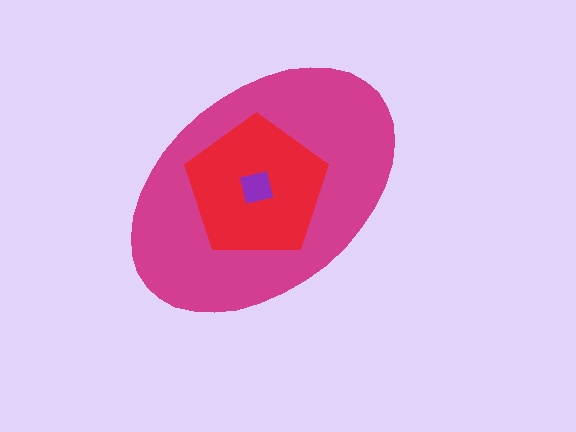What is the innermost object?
The purple square.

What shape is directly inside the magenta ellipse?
The red pentagon.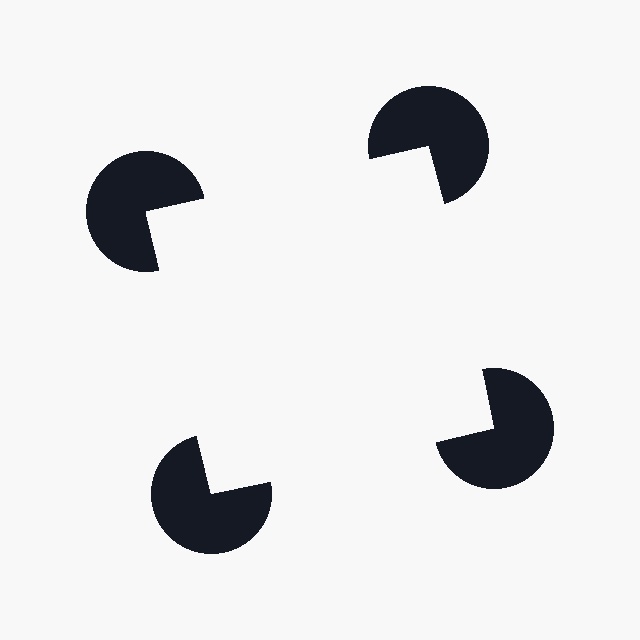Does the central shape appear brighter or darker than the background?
It typically appears slightly brighter than the background, even though no actual brightness change is drawn.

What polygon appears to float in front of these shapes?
An illusory square — its edges are inferred from the aligned wedge cuts in the pac-man discs, not physically drawn.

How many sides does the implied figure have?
4 sides.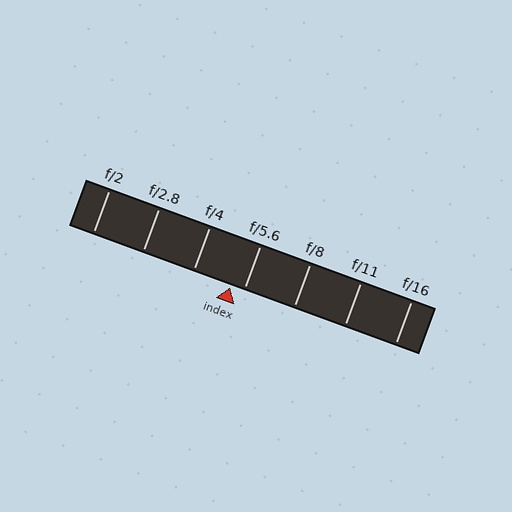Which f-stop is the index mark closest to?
The index mark is closest to f/5.6.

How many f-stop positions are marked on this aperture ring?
There are 7 f-stop positions marked.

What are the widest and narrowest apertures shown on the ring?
The widest aperture shown is f/2 and the narrowest is f/16.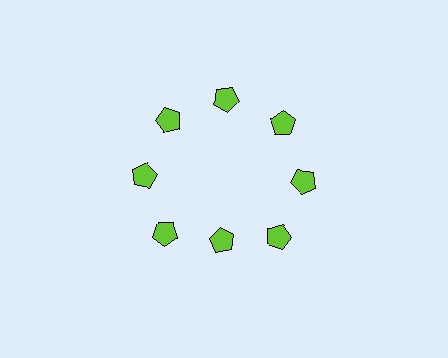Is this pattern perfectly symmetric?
No. The 8 lime pentagons are arranged in a ring, but one element near the 6 o'clock position is pulled inward toward the center, breaking the 8-fold rotational symmetry.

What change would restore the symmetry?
The symmetry would be restored by moving it outward, back onto the ring so that all 8 pentagons sit at equal angles and equal distance from the center.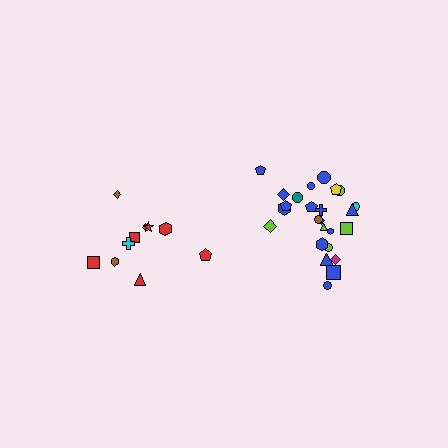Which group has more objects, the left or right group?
The right group.